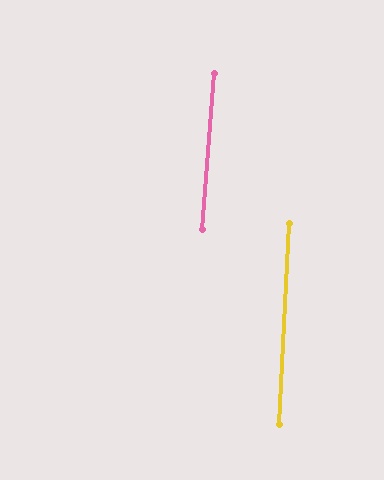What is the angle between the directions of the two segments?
Approximately 2 degrees.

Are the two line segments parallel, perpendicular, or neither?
Parallel — their directions differ by only 1.7°.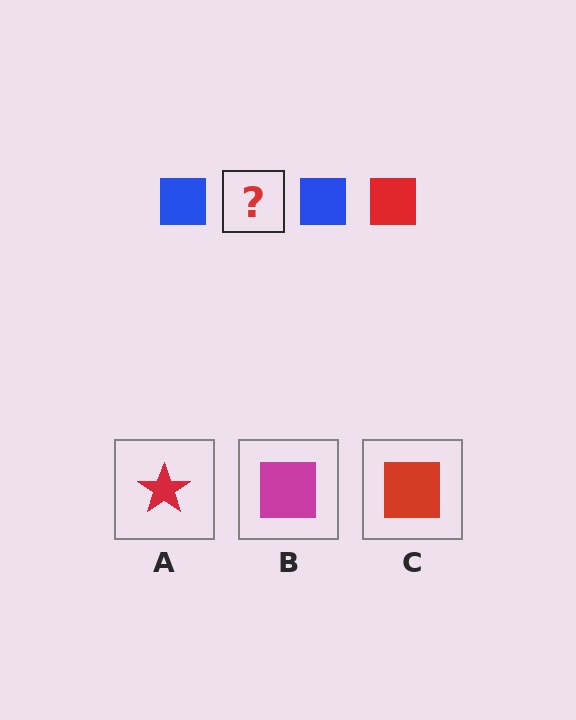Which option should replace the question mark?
Option C.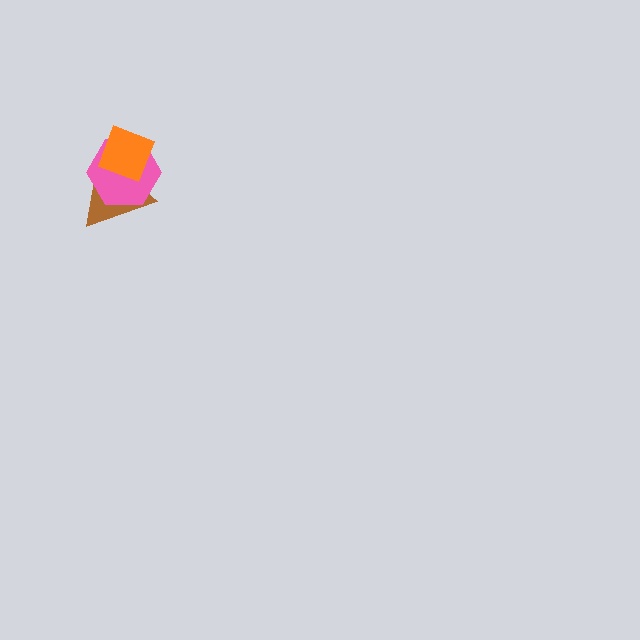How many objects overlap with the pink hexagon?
2 objects overlap with the pink hexagon.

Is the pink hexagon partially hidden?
Yes, it is partially covered by another shape.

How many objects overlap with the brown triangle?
2 objects overlap with the brown triangle.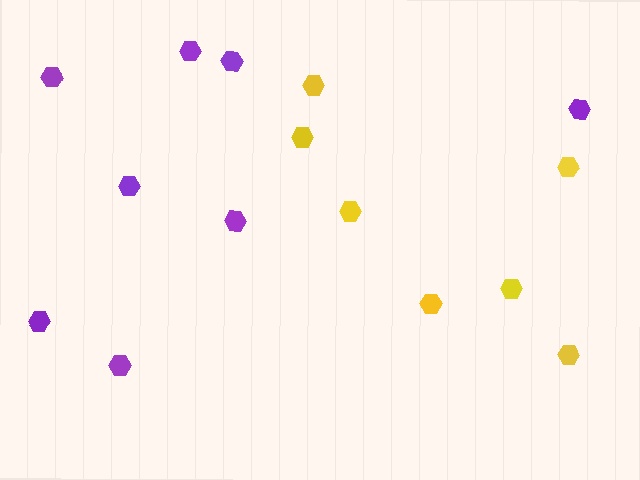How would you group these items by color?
There are 2 groups: one group of purple hexagons (8) and one group of yellow hexagons (7).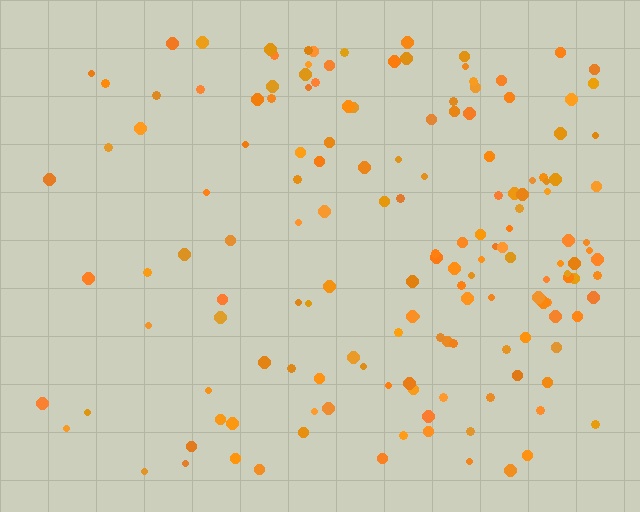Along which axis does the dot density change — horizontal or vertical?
Horizontal.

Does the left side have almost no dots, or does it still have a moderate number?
Still a moderate number, just noticeably fewer than the right.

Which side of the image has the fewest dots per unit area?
The left.